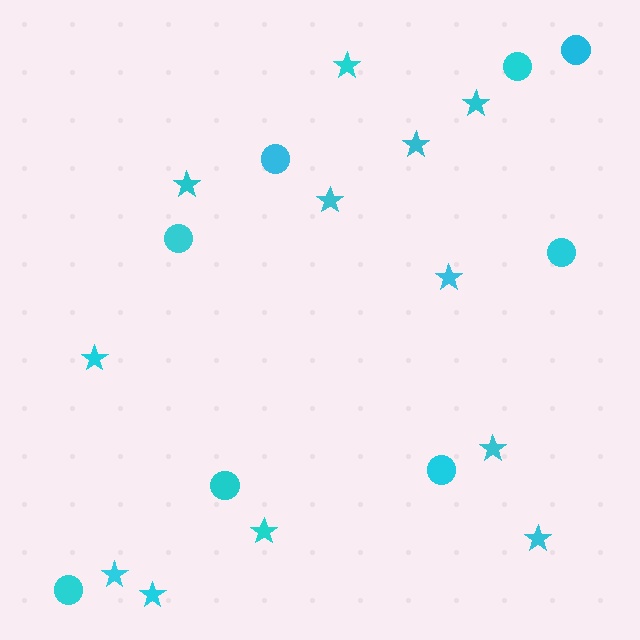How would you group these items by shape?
There are 2 groups: one group of circles (8) and one group of stars (12).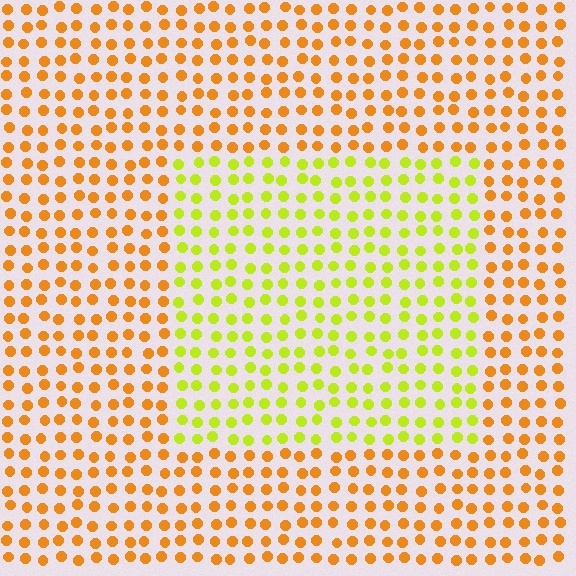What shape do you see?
I see a rectangle.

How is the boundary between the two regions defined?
The boundary is defined purely by a slight shift in hue (about 43 degrees). Spacing, size, and orientation are identical on both sides.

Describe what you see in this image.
The image is filled with small orange elements in a uniform arrangement. A rectangle-shaped region is visible where the elements are tinted to a slightly different hue, forming a subtle color boundary.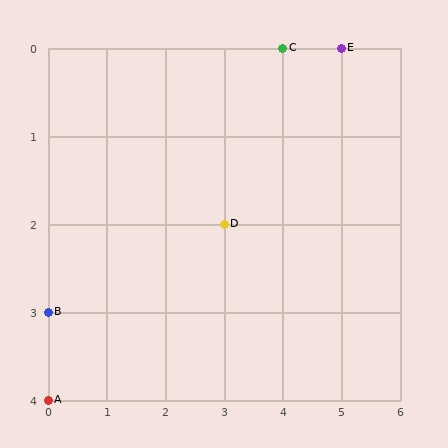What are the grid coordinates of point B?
Point B is at grid coordinates (0, 3).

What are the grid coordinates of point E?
Point E is at grid coordinates (5, 0).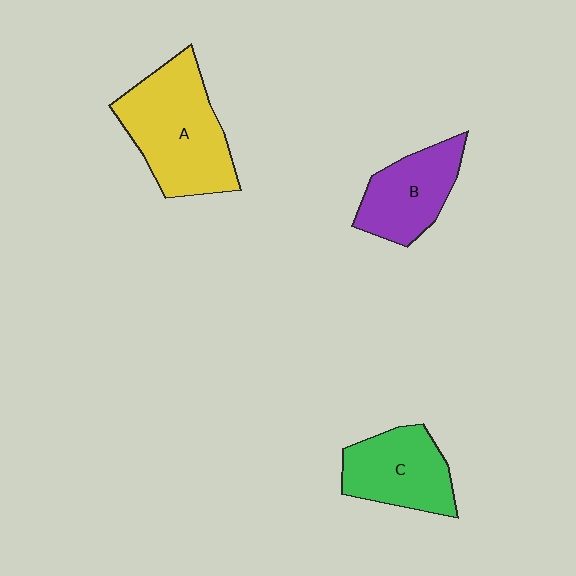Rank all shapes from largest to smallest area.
From largest to smallest: A (yellow), C (green), B (purple).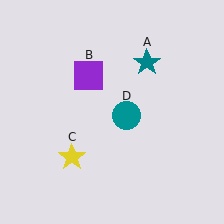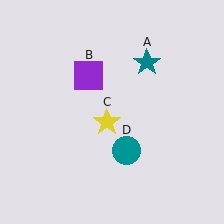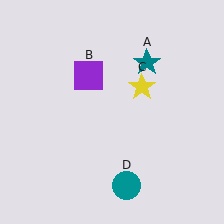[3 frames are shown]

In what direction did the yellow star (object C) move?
The yellow star (object C) moved up and to the right.